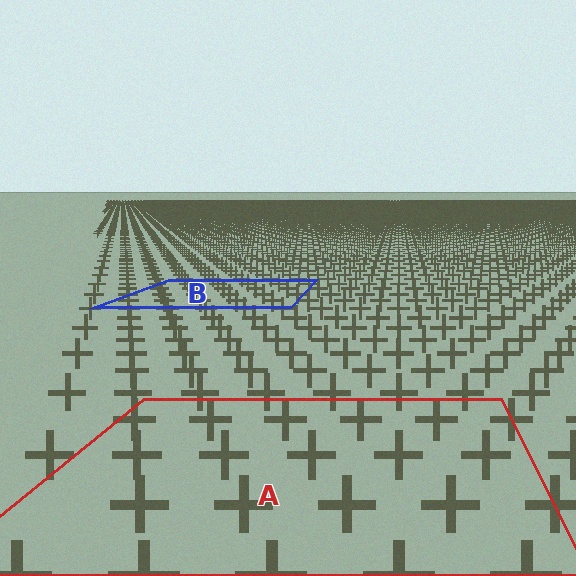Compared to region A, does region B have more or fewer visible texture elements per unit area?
Region B has more texture elements per unit area — they are packed more densely because it is farther away.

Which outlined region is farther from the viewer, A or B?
Region B is farther from the viewer — the texture elements inside it appear smaller and more densely packed.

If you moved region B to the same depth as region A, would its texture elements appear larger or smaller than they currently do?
They would appear larger. At a closer depth, the same texture elements are projected at a bigger on-screen size.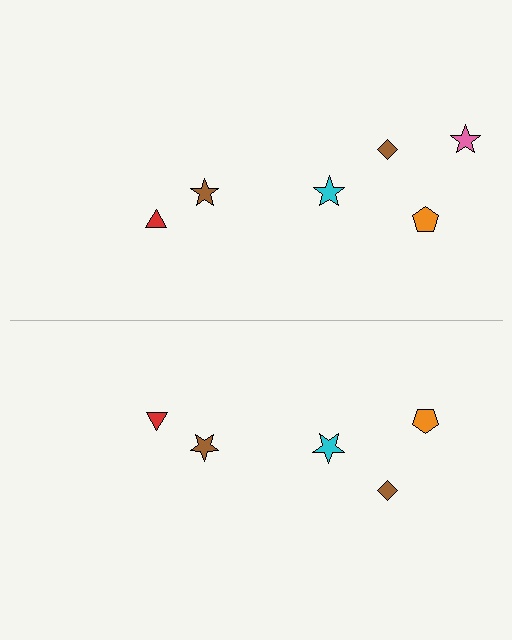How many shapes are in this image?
There are 11 shapes in this image.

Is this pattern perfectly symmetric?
No, the pattern is not perfectly symmetric. A pink star is missing from the bottom side.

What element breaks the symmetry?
A pink star is missing from the bottom side.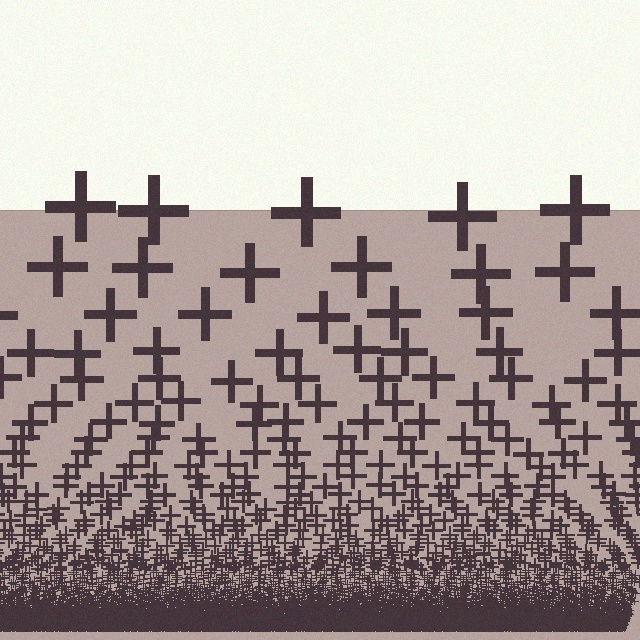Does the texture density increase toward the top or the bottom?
Density increases toward the bottom.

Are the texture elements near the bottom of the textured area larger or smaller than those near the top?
Smaller. The gradient is inverted — elements near the bottom are smaller and denser.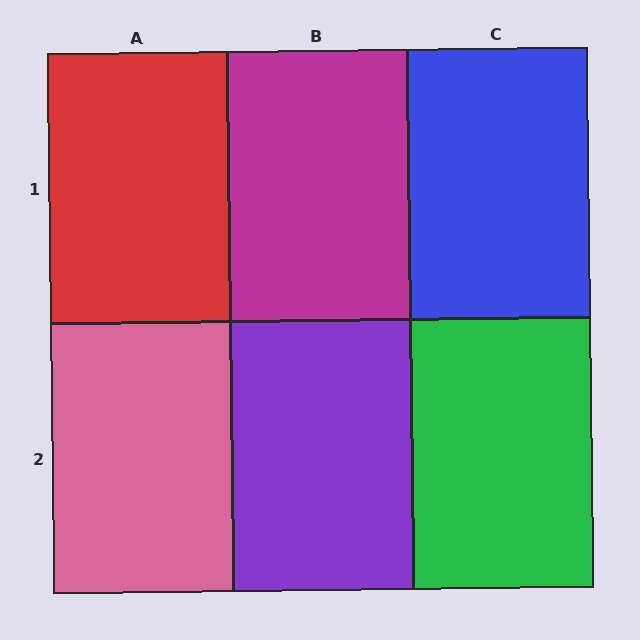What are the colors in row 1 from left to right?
Red, magenta, blue.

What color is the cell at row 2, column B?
Purple.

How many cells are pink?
1 cell is pink.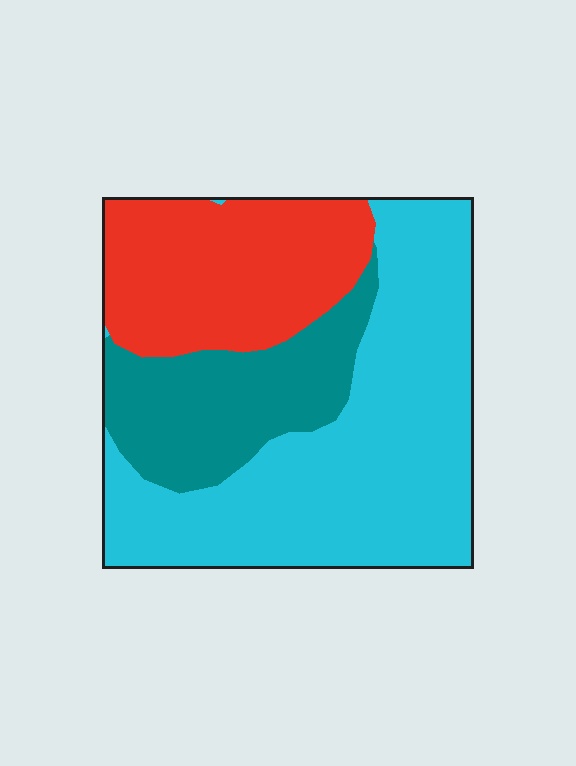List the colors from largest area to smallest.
From largest to smallest: cyan, red, teal.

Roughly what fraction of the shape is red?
Red covers around 25% of the shape.